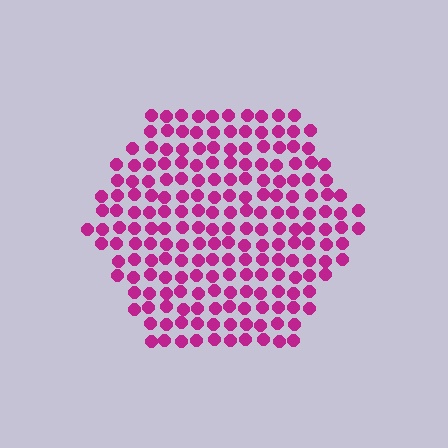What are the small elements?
The small elements are circles.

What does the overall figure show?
The overall figure shows a hexagon.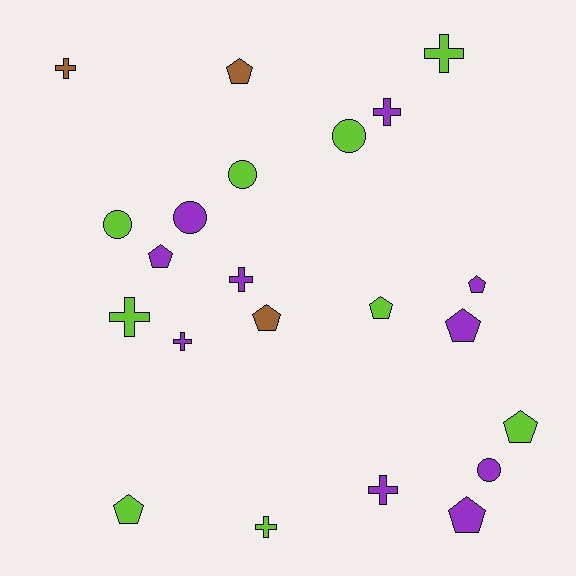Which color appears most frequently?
Purple, with 10 objects.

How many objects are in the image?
There are 22 objects.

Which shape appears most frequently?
Pentagon, with 9 objects.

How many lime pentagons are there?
There are 3 lime pentagons.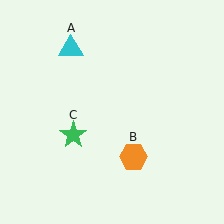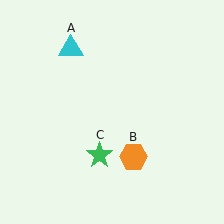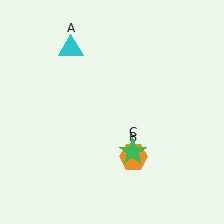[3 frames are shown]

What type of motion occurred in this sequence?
The green star (object C) rotated counterclockwise around the center of the scene.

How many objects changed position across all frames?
1 object changed position: green star (object C).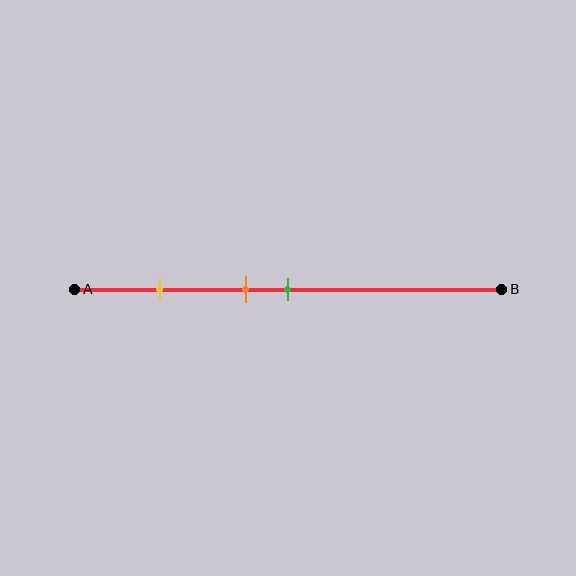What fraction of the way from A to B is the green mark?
The green mark is approximately 50% (0.5) of the way from A to B.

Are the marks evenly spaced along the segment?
No, the marks are not evenly spaced.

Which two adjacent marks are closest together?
The orange and green marks are the closest adjacent pair.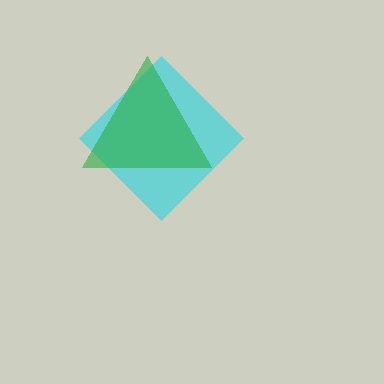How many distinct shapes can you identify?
There are 2 distinct shapes: a cyan diamond, a green triangle.